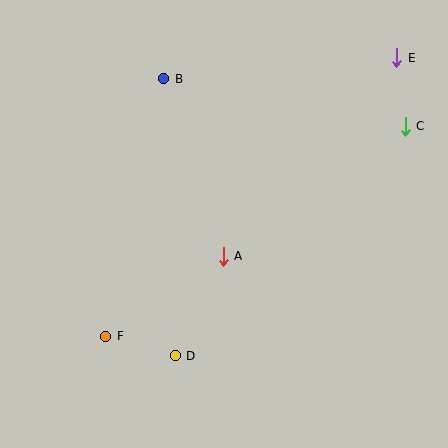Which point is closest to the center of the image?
Point A at (223, 256) is closest to the center.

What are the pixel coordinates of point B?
Point B is at (164, 79).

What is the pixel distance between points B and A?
The distance between B and A is 187 pixels.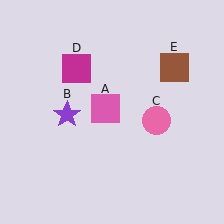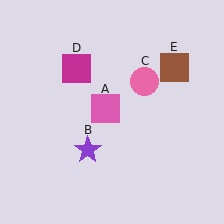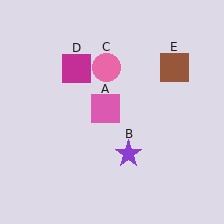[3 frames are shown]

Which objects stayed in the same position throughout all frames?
Pink square (object A) and magenta square (object D) and brown square (object E) remained stationary.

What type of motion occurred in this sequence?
The purple star (object B), pink circle (object C) rotated counterclockwise around the center of the scene.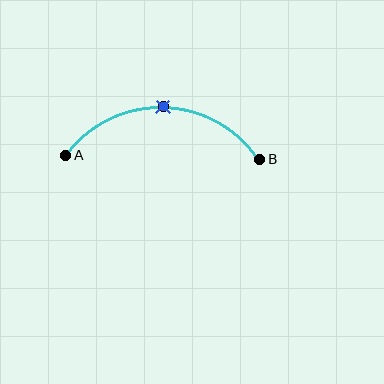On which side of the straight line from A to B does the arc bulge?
The arc bulges above the straight line connecting A and B.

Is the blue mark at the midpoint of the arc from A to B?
Yes. The blue mark lies on the arc at equal arc-length from both A and B — it is the arc midpoint.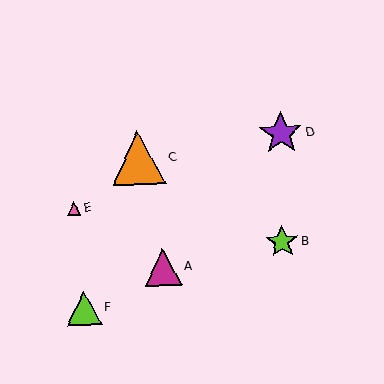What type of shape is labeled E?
Shape E is a pink triangle.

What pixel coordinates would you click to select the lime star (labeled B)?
Click at (282, 242) to select the lime star B.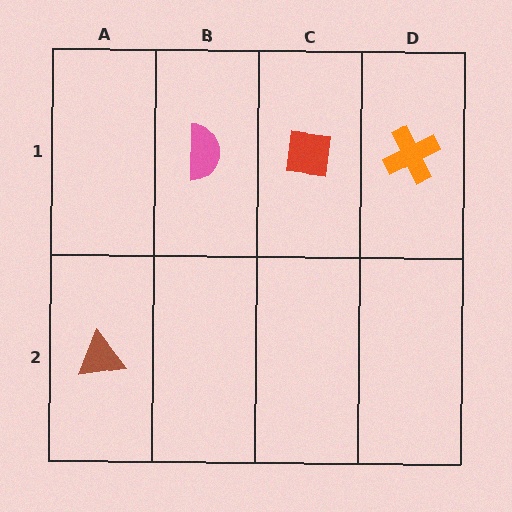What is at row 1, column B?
A pink semicircle.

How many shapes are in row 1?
3 shapes.